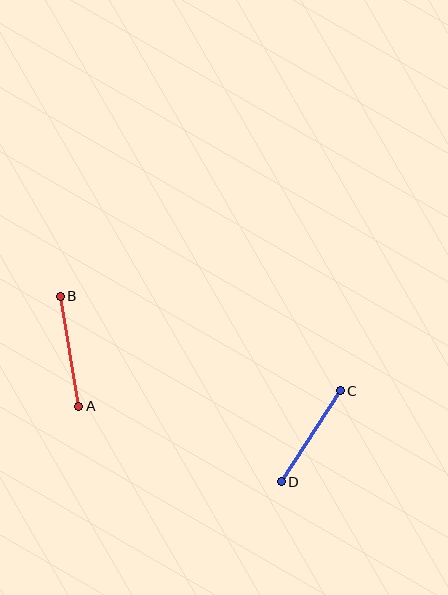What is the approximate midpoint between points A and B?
The midpoint is at approximately (70, 351) pixels.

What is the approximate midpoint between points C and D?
The midpoint is at approximately (311, 436) pixels.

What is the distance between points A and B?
The distance is approximately 111 pixels.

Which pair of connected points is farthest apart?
Points A and B are farthest apart.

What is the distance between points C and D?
The distance is approximately 108 pixels.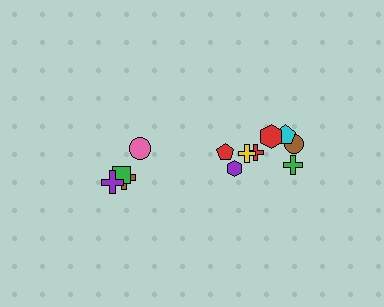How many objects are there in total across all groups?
There are 12 objects.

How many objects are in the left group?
There are 4 objects.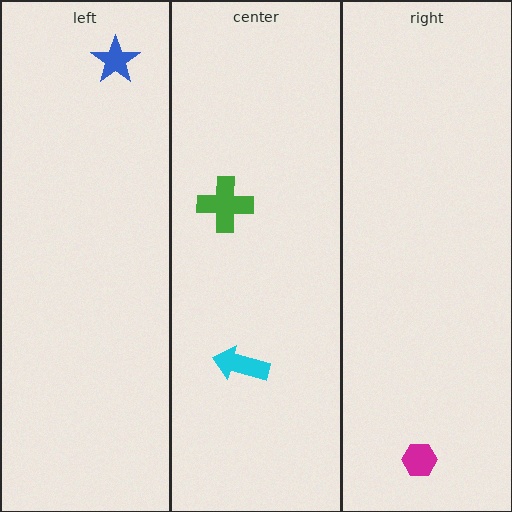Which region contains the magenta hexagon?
The right region.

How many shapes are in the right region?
1.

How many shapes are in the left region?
1.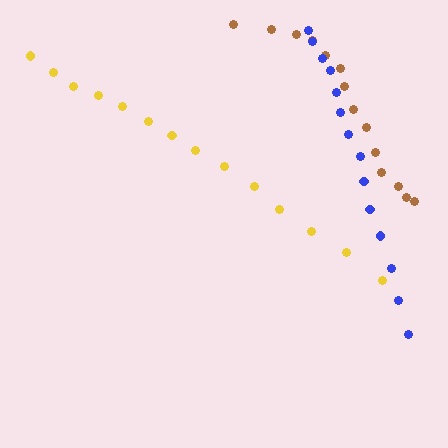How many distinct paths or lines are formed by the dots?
There are 3 distinct paths.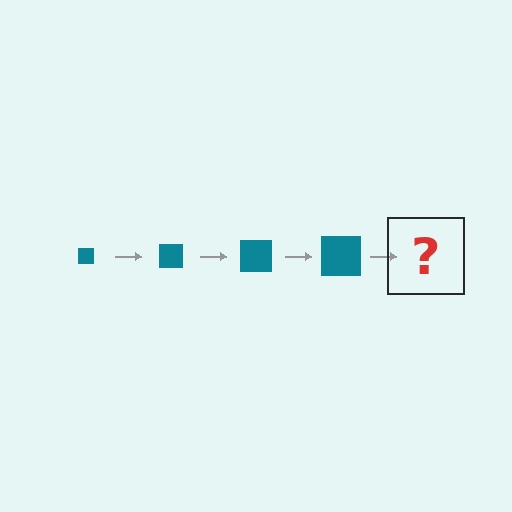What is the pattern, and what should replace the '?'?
The pattern is that the square gets progressively larger each step. The '?' should be a teal square, larger than the previous one.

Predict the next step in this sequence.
The next step is a teal square, larger than the previous one.